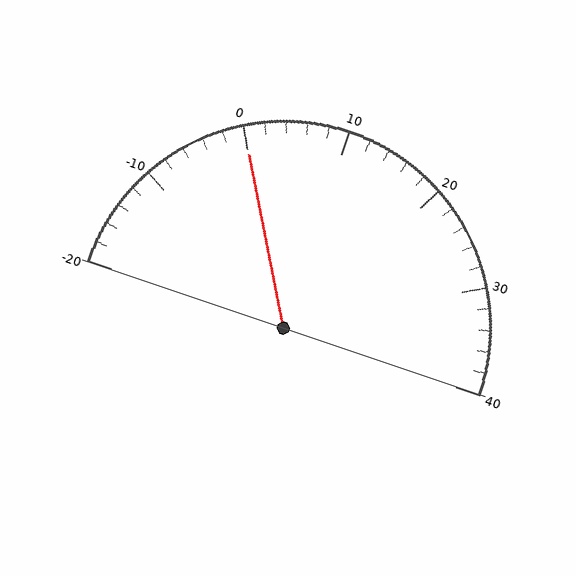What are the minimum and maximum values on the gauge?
The gauge ranges from -20 to 40.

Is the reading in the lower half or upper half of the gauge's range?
The reading is in the lower half of the range (-20 to 40).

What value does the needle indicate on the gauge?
The needle indicates approximately 0.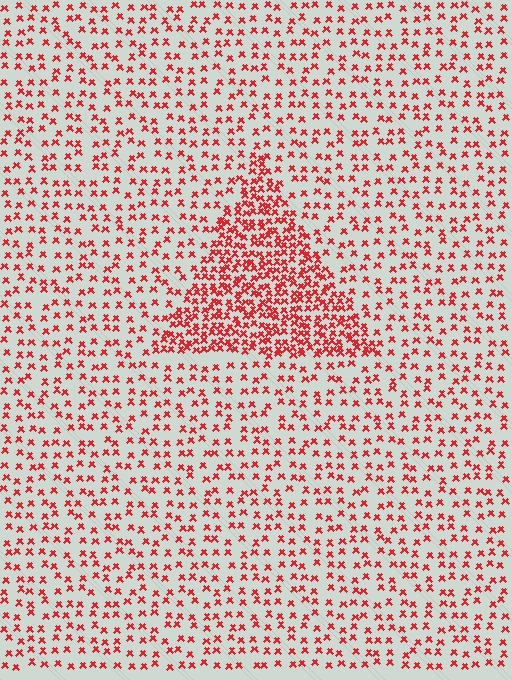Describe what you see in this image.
The image contains small red elements arranged at two different densities. A triangle-shaped region is visible where the elements are more densely packed than the surrounding area.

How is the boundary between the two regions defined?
The boundary is defined by a change in element density (approximately 2.4x ratio). All elements are the same color, size, and shape.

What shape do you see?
I see a triangle.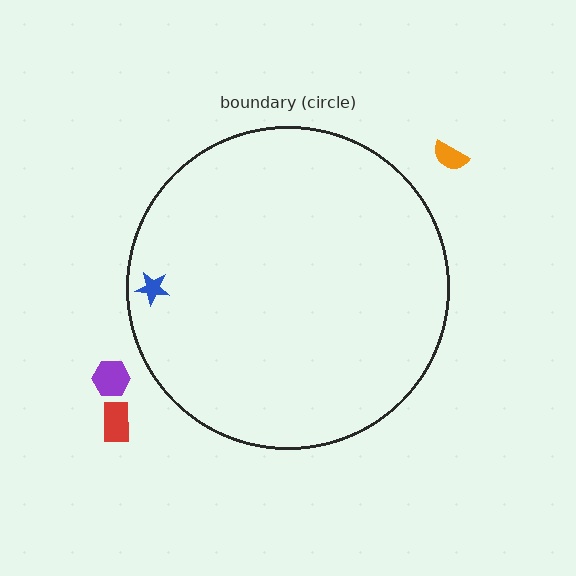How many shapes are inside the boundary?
1 inside, 3 outside.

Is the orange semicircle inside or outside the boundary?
Outside.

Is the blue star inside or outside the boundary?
Inside.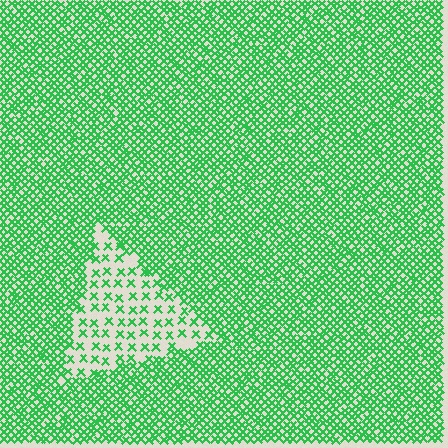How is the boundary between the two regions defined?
The boundary is defined by a change in element density (approximately 3.0x ratio). All elements are the same color, size, and shape.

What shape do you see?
I see a triangle.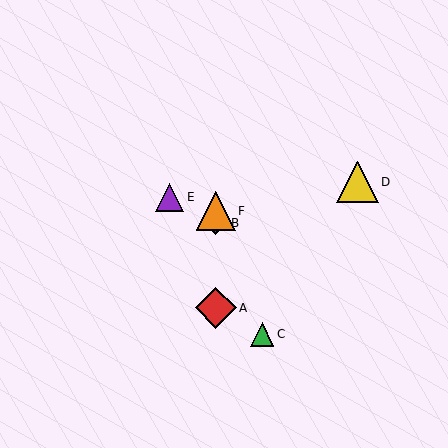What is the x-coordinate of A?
Object A is at x≈216.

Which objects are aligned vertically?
Objects A, B, F are aligned vertically.